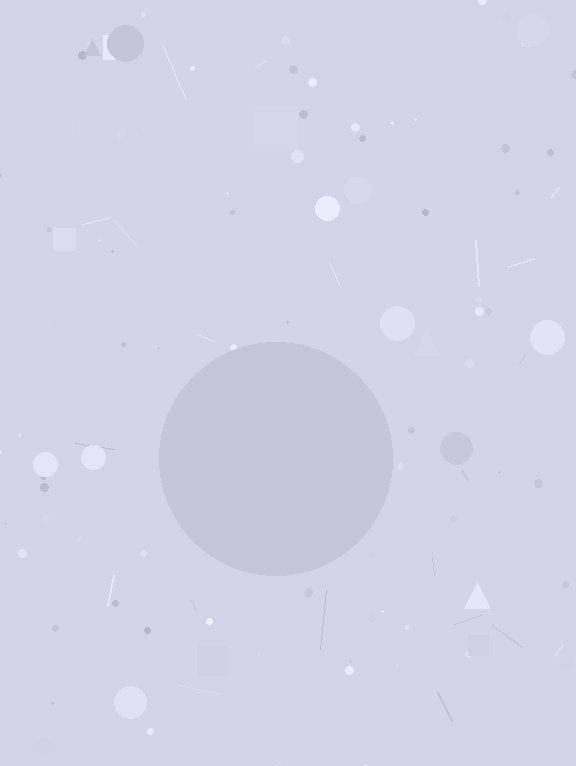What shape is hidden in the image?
A circle is hidden in the image.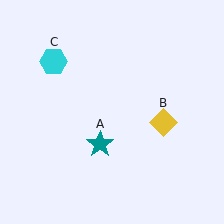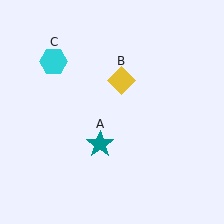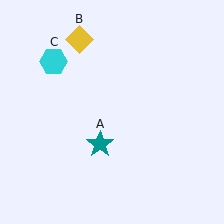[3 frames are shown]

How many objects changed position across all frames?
1 object changed position: yellow diamond (object B).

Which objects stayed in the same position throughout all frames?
Teal star (object A) and cyan hexagon (object C) remained stationary.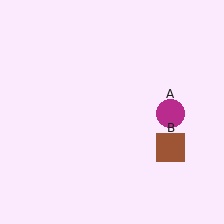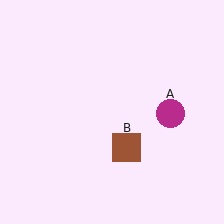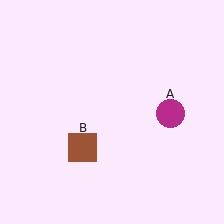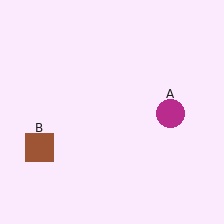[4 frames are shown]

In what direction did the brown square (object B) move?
The brown square (object B) moved left.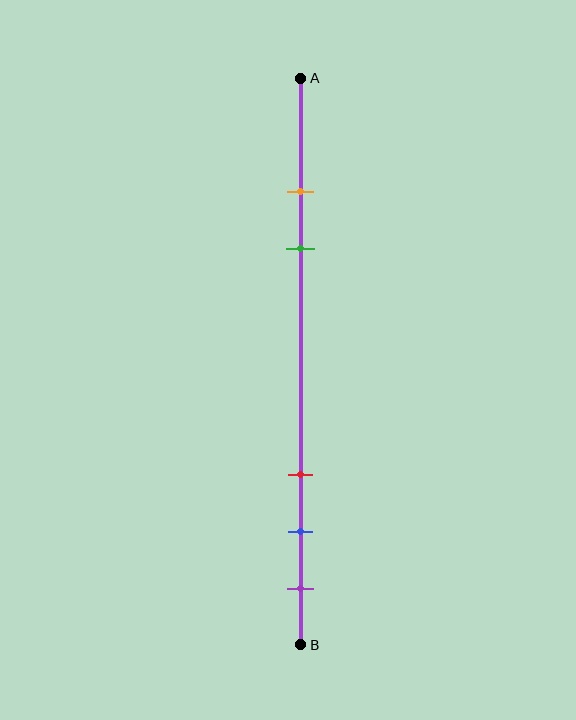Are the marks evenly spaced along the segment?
No, the marks are not evenly spaced.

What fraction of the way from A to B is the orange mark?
The orange mark is approximately 20% (0.2) of the way from A to B.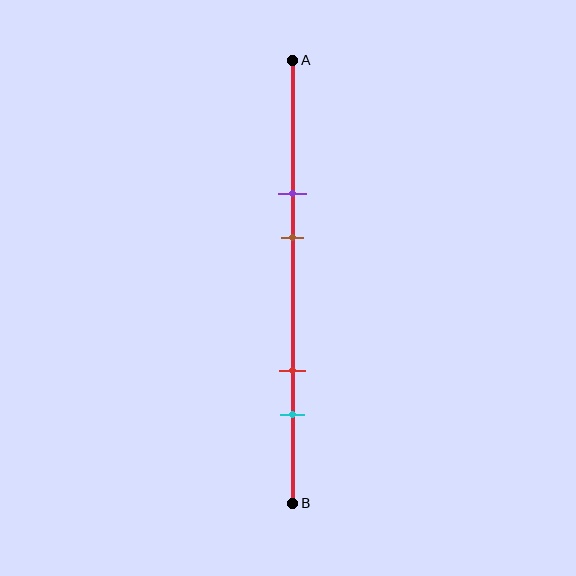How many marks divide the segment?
There are 4 marks dividing the segment.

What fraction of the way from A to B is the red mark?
The red mark is approximately 70% (0.7) of the way from A to B.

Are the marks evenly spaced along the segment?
No, the marks are not evenly spaced.